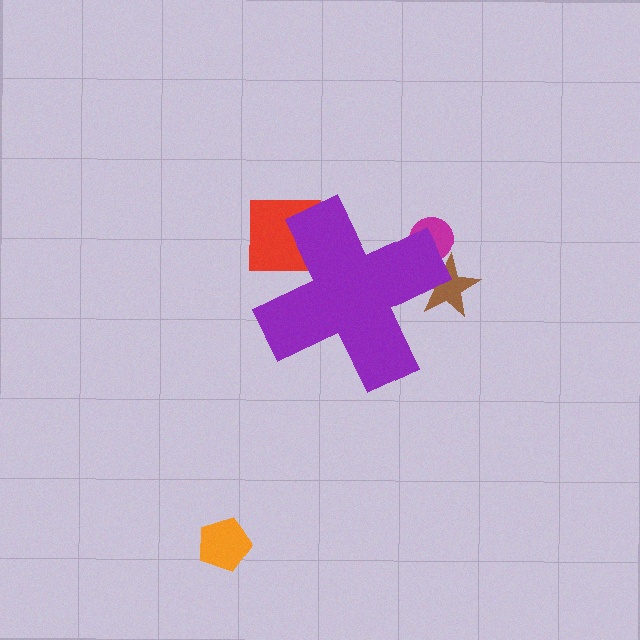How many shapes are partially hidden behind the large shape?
4 shapes are partially hidden.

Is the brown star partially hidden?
Yes, the brown star is partially hidden behind the purple cross.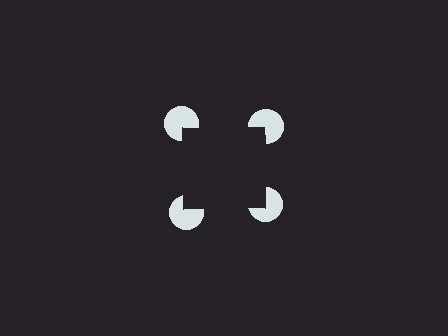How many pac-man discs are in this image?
There are 4 — one at each vertex of the illusory square.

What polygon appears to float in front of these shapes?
An illusory square — its edges are inferred from the aligned wedge cuts in the pac-man discs, not physically drawn.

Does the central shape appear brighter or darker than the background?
It typically appears slightly darker than the background, even though no actual brightness change is drawn.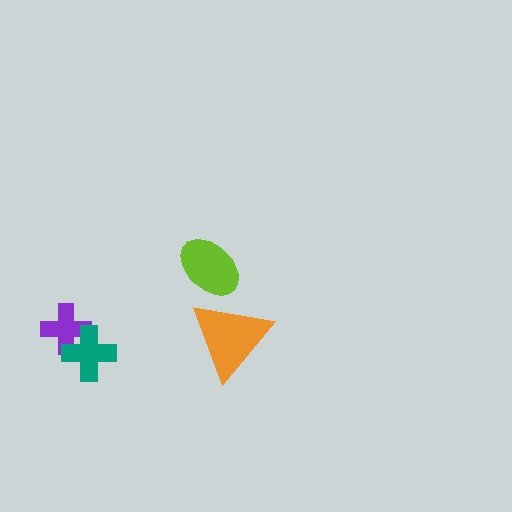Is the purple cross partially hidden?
Yes, it is partially covered by another shape.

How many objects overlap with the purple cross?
1 object overlaps with the purple cross.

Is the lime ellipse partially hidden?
No, no other shape covers it.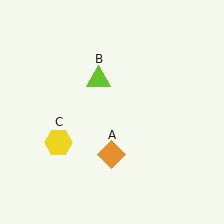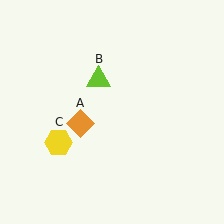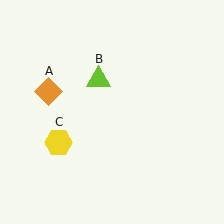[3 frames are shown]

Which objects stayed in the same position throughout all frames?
Lime triangle (object B) and yellow hexagon (object C) remained stationary.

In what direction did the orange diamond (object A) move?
The orange diamond (object A) moved up and to the left.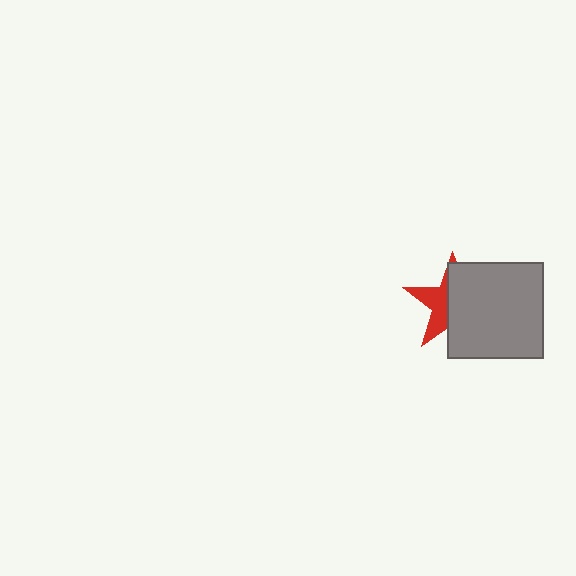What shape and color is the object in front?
The object in front is a gray square.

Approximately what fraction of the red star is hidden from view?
Roughly 59% of the red star is hidden behind the gray square.